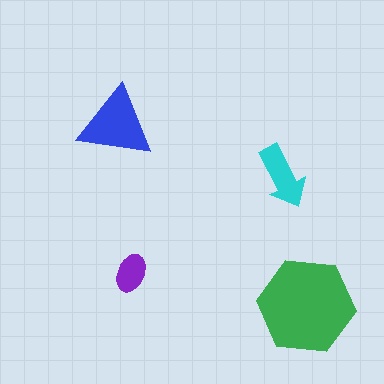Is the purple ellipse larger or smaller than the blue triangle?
Smaller.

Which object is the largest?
The green hexagon.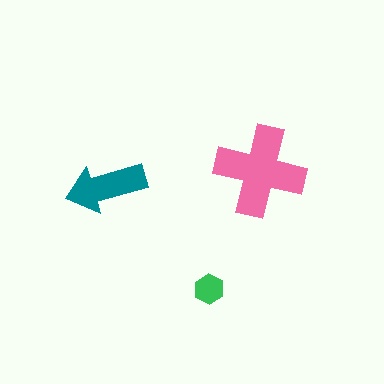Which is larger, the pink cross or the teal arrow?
The pink cross.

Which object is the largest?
The pink cross.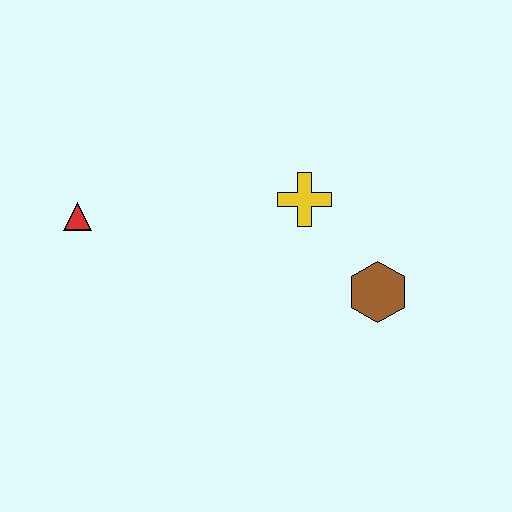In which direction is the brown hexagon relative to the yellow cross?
The brown hexagon is below the yellow cross.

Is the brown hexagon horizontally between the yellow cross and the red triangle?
No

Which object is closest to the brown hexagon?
The yellow cross is closest to the brown hexagon.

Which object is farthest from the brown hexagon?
The red triangle is farthest from the brown hexagon.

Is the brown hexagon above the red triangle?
No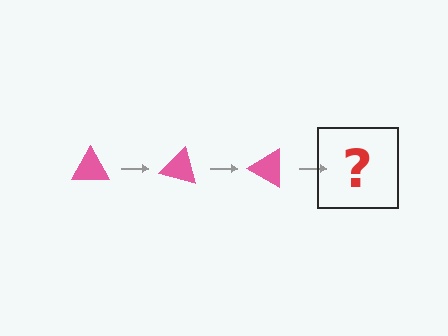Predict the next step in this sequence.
The next step is a pink triangle rotated 45 degrees.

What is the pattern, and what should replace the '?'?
The pattern is that the triangle rotates 15 degrees each step. The '?' should be a pink triangle rotated 45 degrees.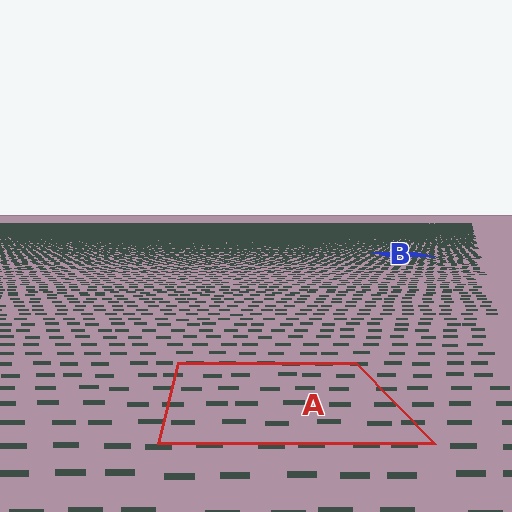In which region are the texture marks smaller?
The texture marks are smaller in region B, because it is farther away.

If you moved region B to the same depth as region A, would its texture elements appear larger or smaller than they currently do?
They would appear larger. At a closer depth, the same texture elements are projected at a bigger on-screen size.